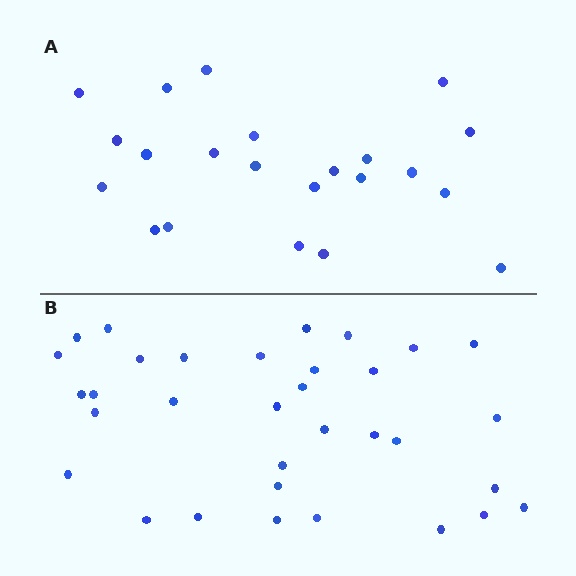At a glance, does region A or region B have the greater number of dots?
Region B (the bottom region) has more dots.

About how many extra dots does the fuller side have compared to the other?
Region B has roughly 12 or so more dots than region A.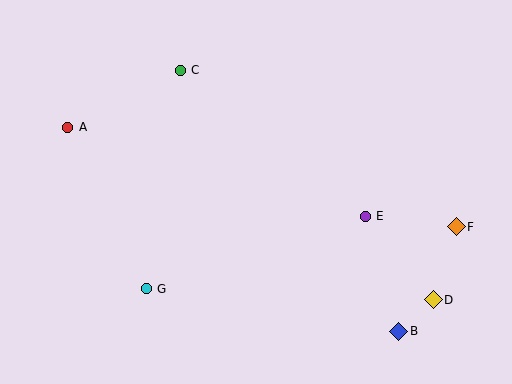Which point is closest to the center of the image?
Point E at (365, 216) is closest to the center.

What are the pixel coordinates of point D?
Point D is at (433, 300).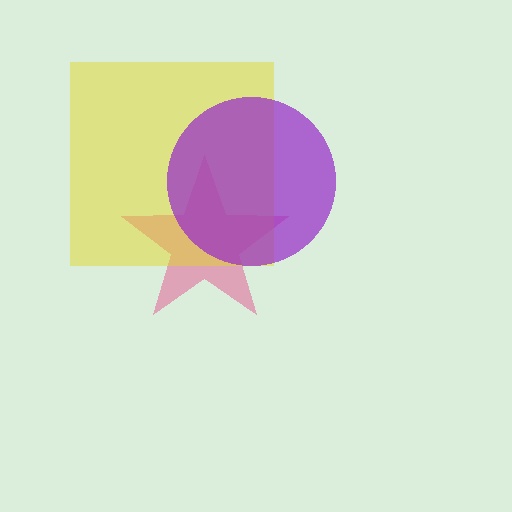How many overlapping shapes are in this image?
There are 3 overlapping shapes in the image.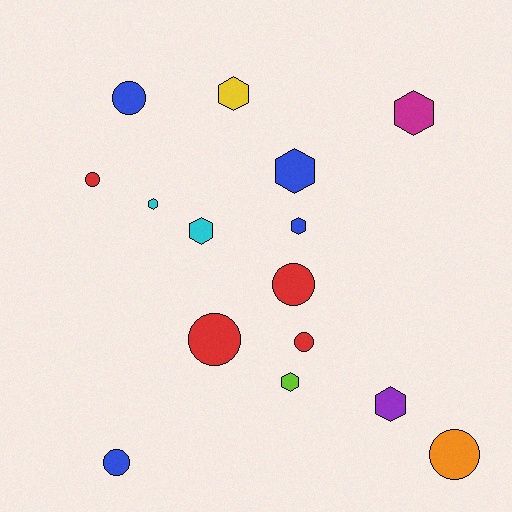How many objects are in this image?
There are 15 objects.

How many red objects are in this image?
There are 4 red objects.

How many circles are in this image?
There are 7 circles.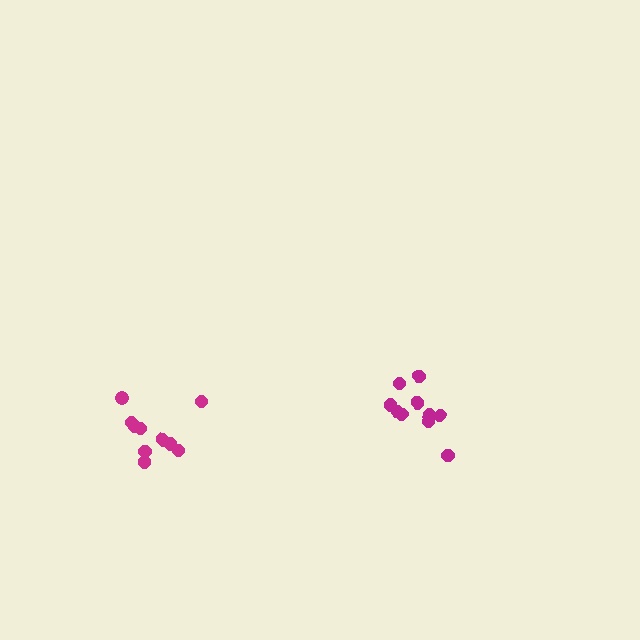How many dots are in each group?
Group 1: 10 dots, Group 2: 10 dots (20 total).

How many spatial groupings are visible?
There are 2 spatial groupings.